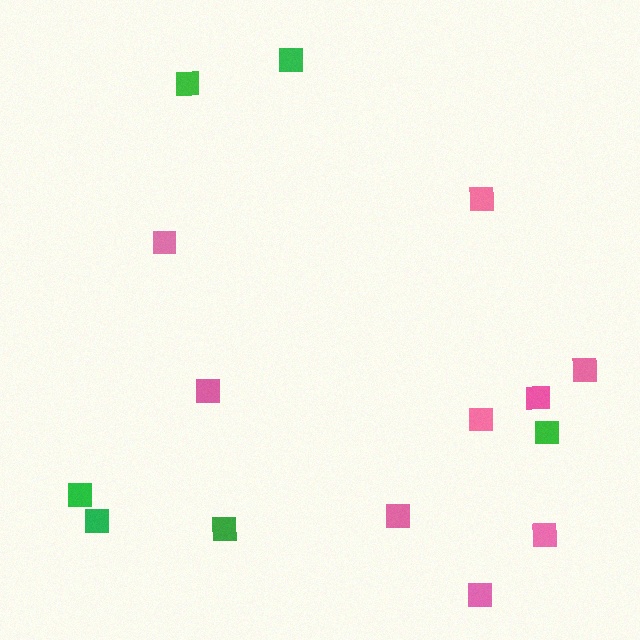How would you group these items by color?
There are 2 groups: one group of pink squares (9) and one group of green squares (6).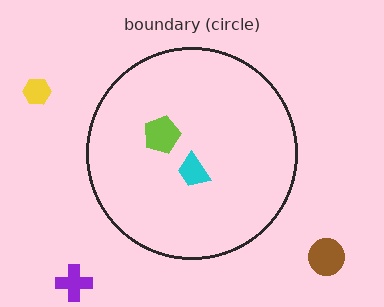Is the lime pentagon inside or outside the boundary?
Inside.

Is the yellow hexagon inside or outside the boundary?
Outside.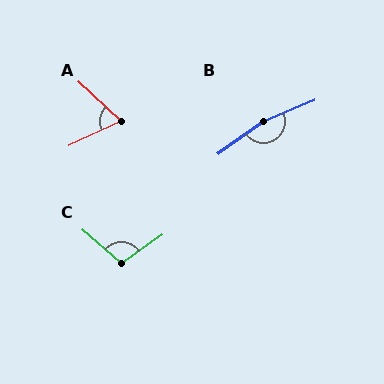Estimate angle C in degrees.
Approximately 103 degrees.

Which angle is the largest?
B, at approximately 166 degrees.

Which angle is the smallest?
A, at approximately 67 degrees.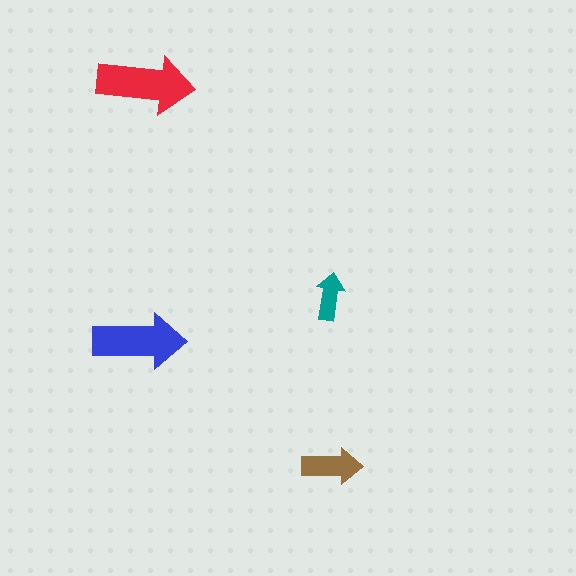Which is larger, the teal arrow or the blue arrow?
The blue one.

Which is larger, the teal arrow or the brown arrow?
The brown one.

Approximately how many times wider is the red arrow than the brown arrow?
About 1.5 times wider.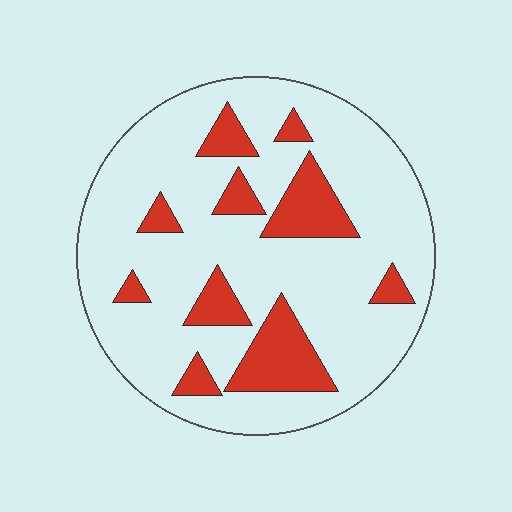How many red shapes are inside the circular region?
10.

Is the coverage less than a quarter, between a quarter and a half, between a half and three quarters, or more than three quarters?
Less than a quarter.